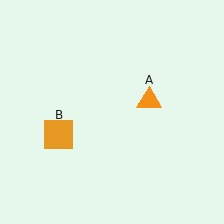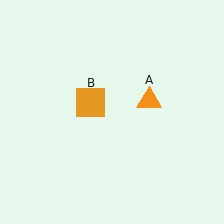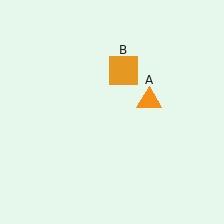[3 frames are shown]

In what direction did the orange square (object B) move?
The orange square (object B) moved up and to the right.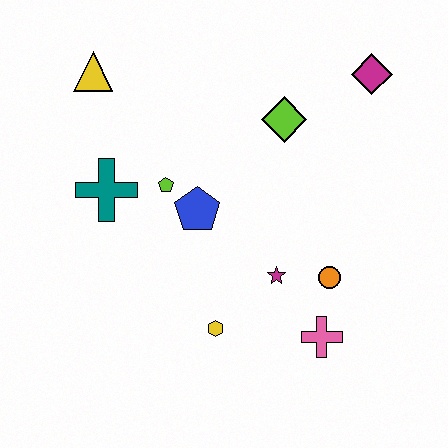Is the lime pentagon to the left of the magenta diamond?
Yes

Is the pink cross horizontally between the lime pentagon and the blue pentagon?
No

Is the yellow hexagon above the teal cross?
No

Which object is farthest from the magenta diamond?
The yellow hexagon is farthest from the magenta diamond.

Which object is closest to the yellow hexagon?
The magenta star is closest to the yellow hexagon.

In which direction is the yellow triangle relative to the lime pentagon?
The yellow triangle is above the lime pentagon.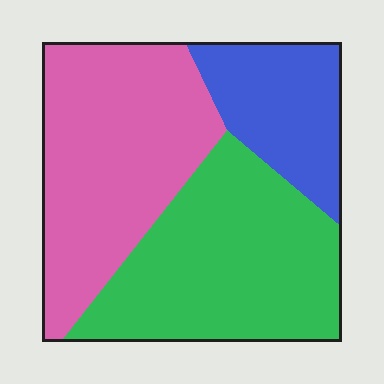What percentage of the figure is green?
Green covers about 40% of the figure.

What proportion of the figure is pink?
Pink takes up between a third and a half of the figure.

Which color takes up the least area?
Blue, at roughly 20%.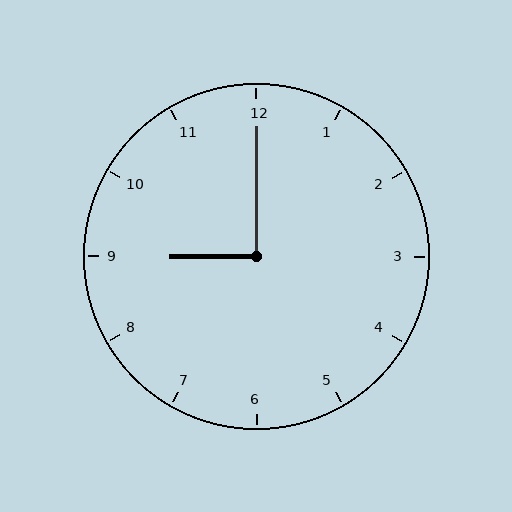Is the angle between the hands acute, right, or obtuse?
It is right.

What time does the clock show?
9:00.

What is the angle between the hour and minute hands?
Approximately 90 degrees.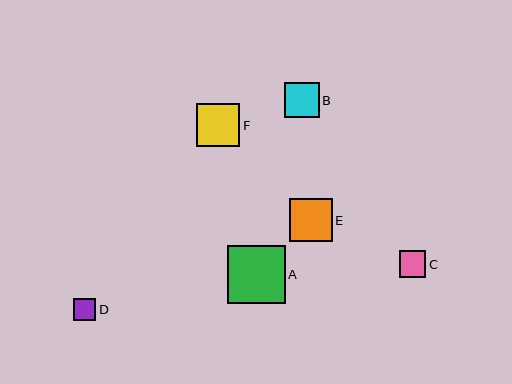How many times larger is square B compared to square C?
Square B is approximately 1.3 times the size of square C.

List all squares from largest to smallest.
From largest to smallest: A, F, E, B, C, D.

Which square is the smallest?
Square D is the smallest with a size of approximately 22 pixels.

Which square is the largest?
Square A is the largest with a size of approximately 58 pixels.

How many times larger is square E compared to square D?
Square E is approximately 1.9 times the size of square D.